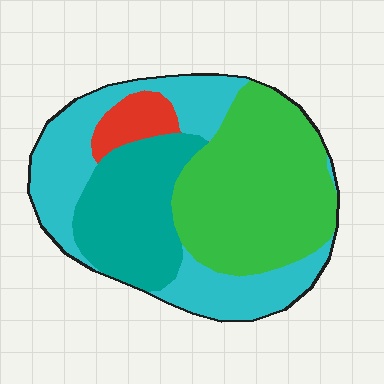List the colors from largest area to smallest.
From largest to smallest: green, cyan, teal, red.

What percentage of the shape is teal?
Teal takes up about one quarter (1/4) of the shape.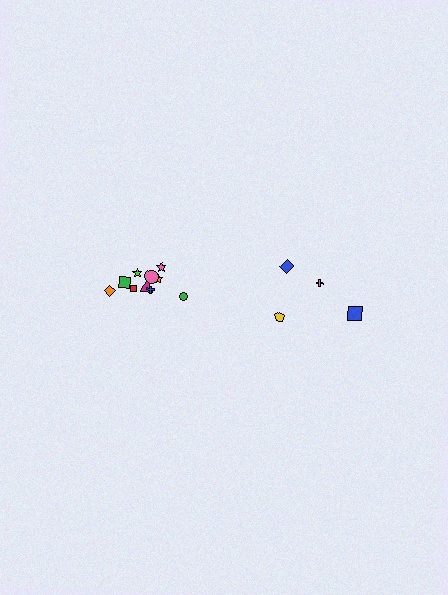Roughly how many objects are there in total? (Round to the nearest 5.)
Roughly 15 objects in total.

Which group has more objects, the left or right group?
The left group.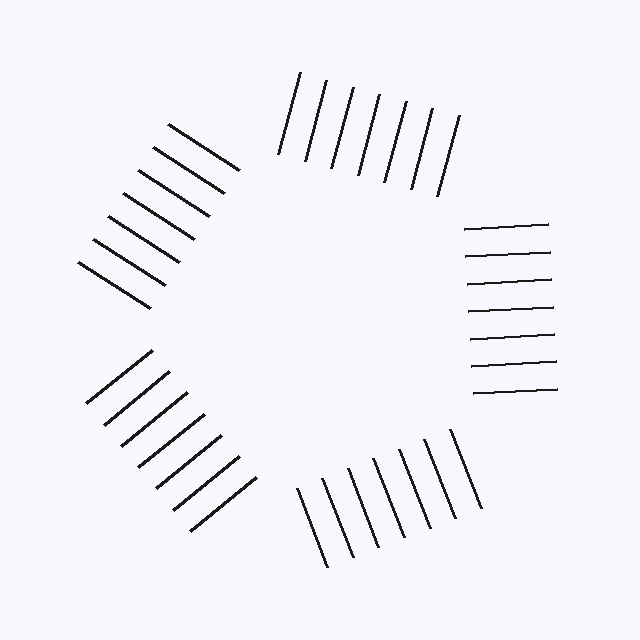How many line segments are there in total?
35 — 7 along each of the 5 edges.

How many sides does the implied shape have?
5 sides — the line-ends trace a pentagon.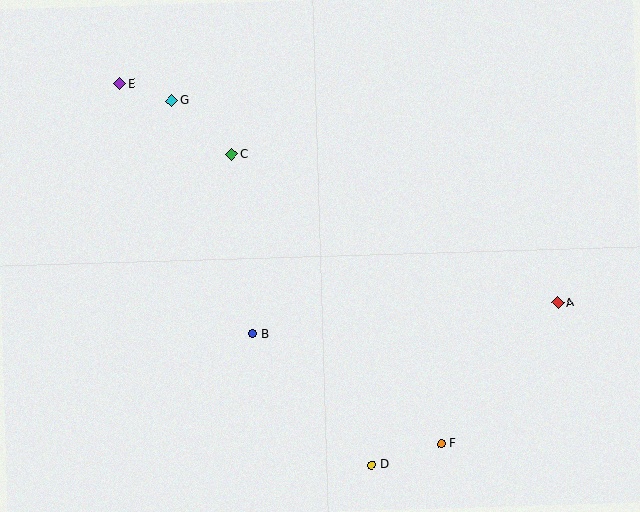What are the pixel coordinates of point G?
Point G is at (172, 101).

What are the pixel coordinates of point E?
Point E is at (119, 84).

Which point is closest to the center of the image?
Point B at (253, 334) is closest to the center.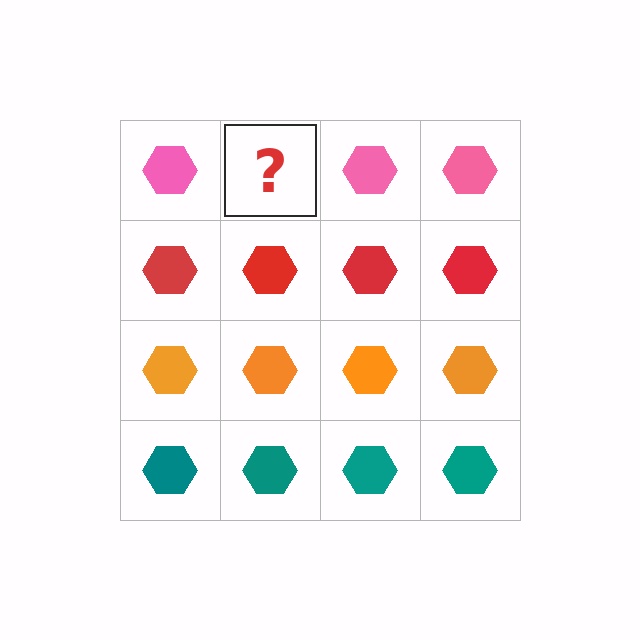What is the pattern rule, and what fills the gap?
The rule is that each row has a consistent color. The gap should be filled with a pink hexagon.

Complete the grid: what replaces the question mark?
The question mark should be replaced with a pink hexagon.